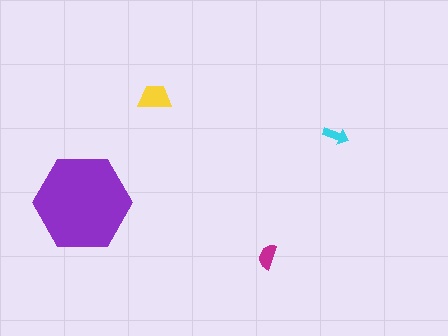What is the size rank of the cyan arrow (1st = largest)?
4th.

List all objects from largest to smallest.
The purple hexagon, the yellow trapezoid, the magenta semicircle, the cyan arrow.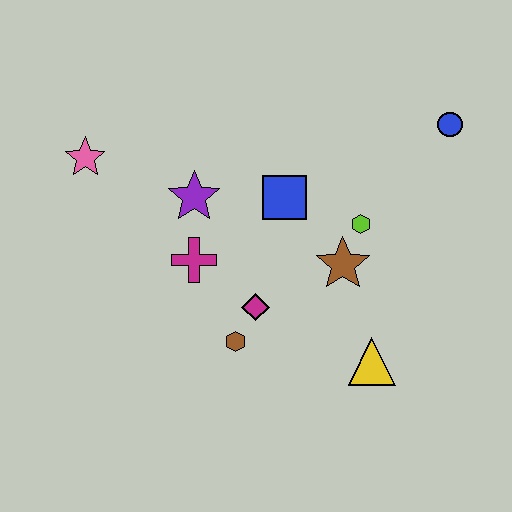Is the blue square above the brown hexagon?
Yes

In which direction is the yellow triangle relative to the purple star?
The yellow triangle is to the right of the purple star.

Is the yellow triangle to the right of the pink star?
Yes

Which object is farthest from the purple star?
The blue circle is farthest from the purple star.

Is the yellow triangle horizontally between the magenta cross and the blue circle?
Yes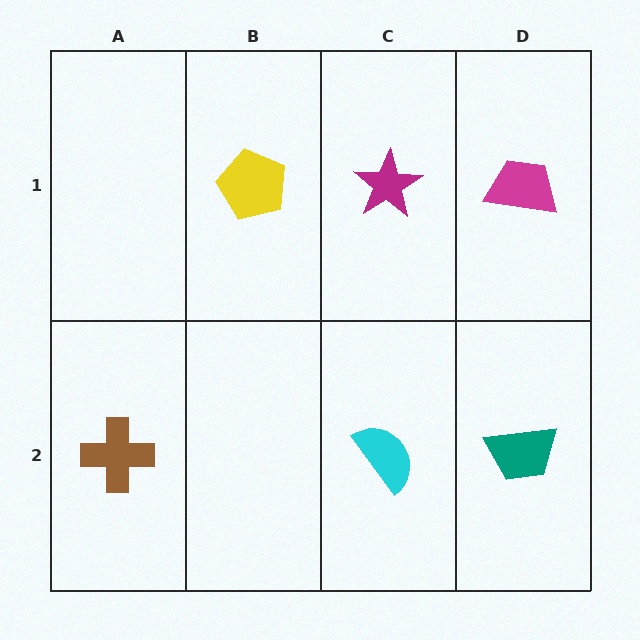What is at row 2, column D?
A teal trapezoid.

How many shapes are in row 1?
3 shapes.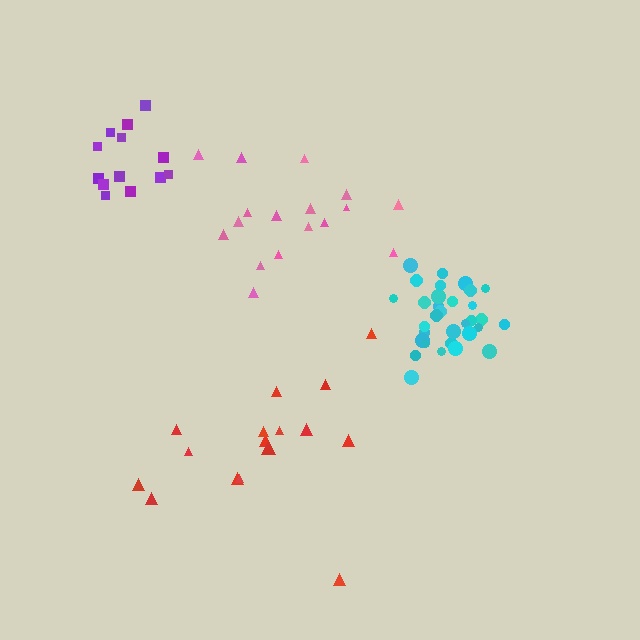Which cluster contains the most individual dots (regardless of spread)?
Cyan (32).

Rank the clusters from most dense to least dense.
cyan, purple, pink, red.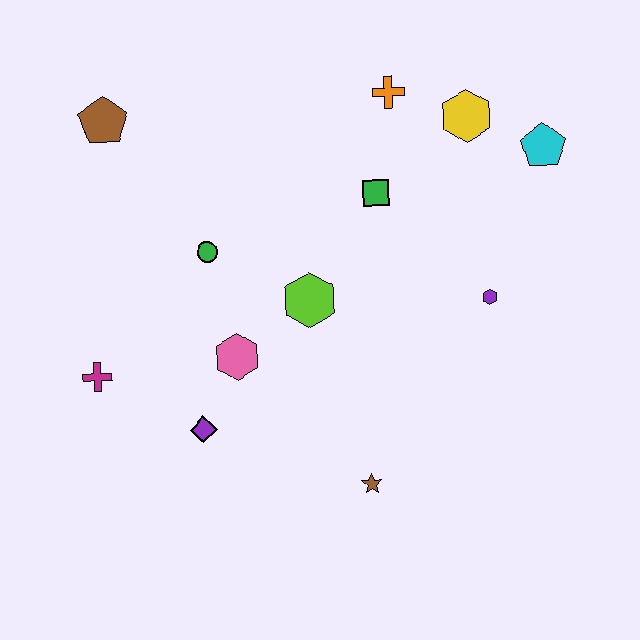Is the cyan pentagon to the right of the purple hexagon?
Yes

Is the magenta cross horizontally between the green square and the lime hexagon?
No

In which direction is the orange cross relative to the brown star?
The orange cross is above the brown star.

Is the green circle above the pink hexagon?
Yes